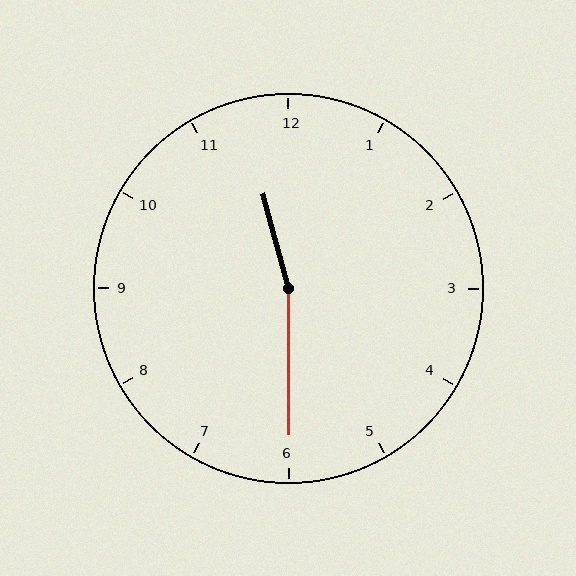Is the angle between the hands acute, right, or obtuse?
It is obtuse.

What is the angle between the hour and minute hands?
Approximately 165 degrees.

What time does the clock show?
11:30.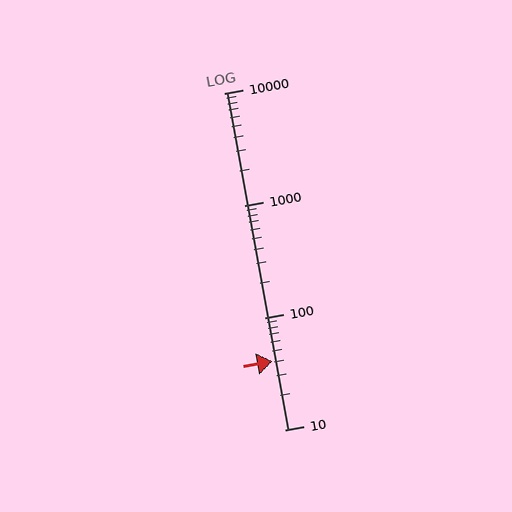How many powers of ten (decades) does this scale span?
The scale spans 3 decades, from 10 to 10000.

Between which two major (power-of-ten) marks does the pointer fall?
The pointer is between 10 and 100.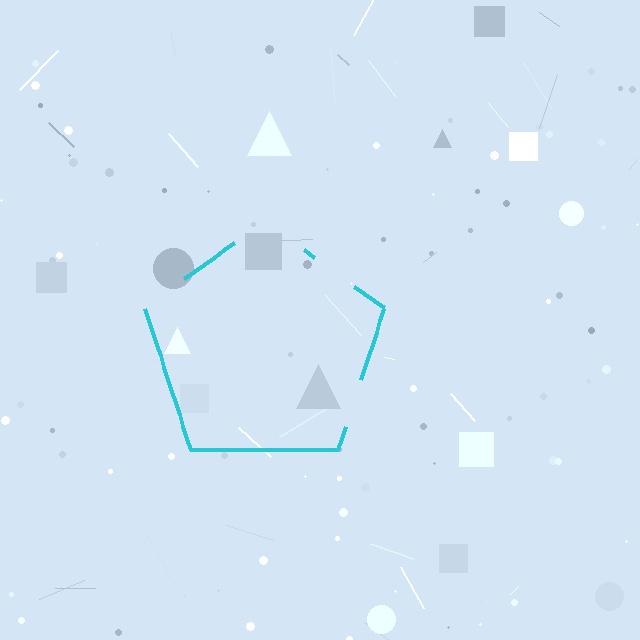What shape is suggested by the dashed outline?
The dashed outline suggests a pentagon.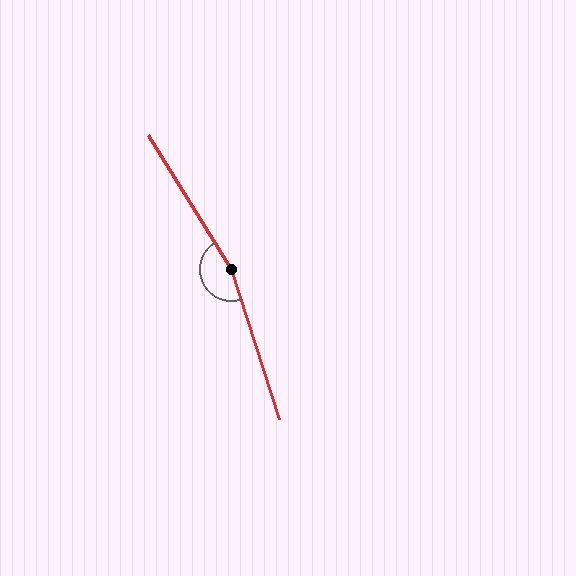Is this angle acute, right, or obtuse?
It is obtuse.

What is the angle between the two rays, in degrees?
Approximately 166 degrees.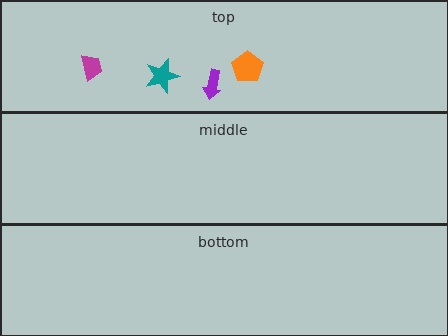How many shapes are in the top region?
4.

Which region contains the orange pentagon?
The top region.